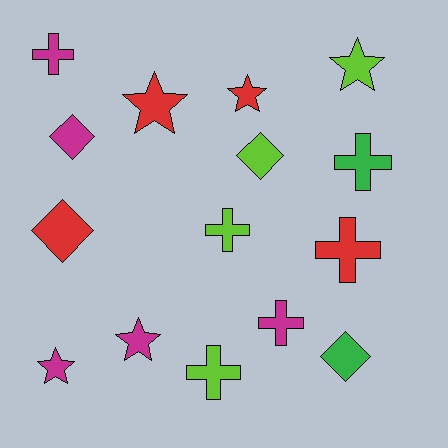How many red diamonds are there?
There is 1 red diamond.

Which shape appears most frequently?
Cross, with 6 objects.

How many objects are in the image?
There are 15 objects.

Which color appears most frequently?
Magenta, with 5 objects.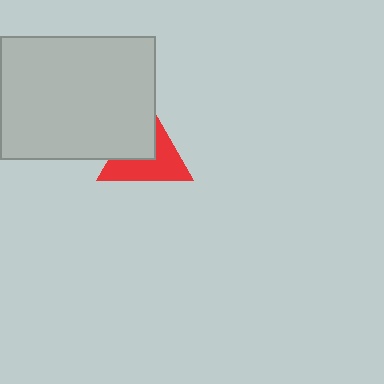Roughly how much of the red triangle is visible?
About half of it is visible (roughly 59%).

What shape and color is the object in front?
The object in front is a light gray rectangle.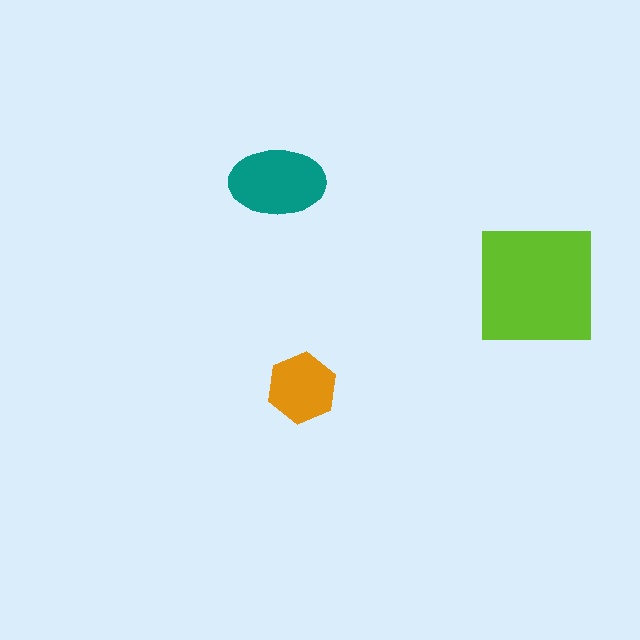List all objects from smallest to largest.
The orange hexagon, the teal ellipse, the lime square.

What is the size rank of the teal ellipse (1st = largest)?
2nd.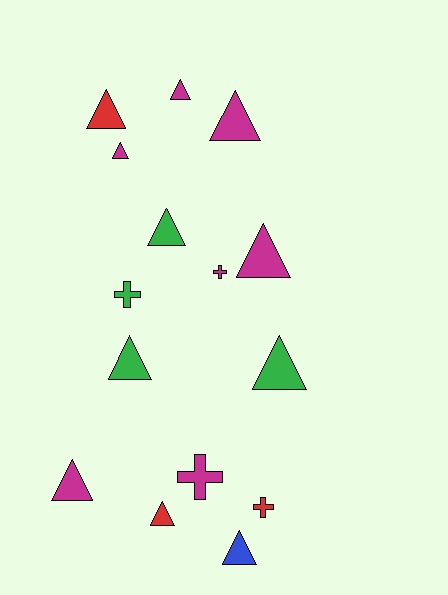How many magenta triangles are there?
There are 5 magenta triangles.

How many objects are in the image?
There are 15 objects.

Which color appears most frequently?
Magenta, with 7 objects.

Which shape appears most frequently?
Triangle, with 11 objects.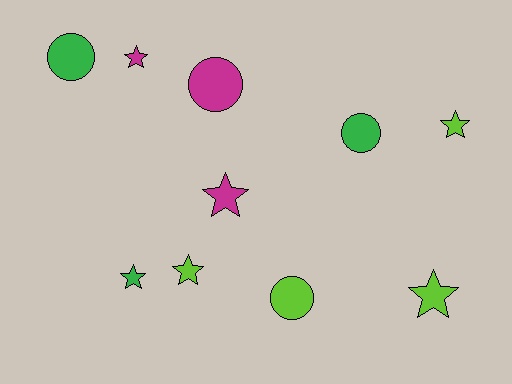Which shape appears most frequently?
Star, with 6 objects.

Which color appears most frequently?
Lime, with 4 objects.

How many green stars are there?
There is 1 green star.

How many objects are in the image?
There are 10 objects.